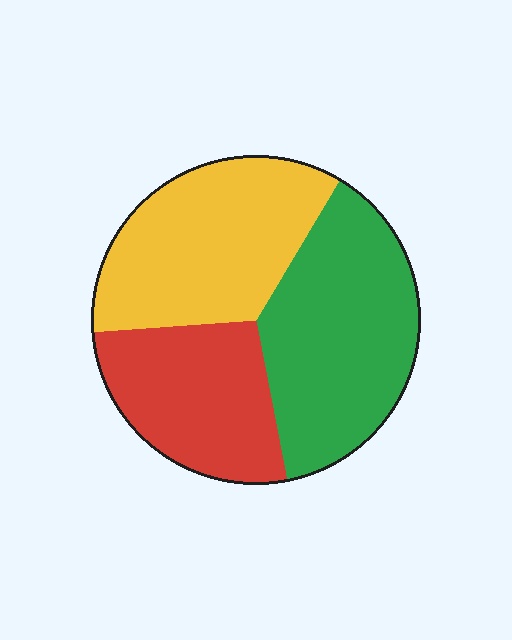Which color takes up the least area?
Red, at roughly 25%.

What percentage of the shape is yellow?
Yellow takes up between a quarter and a half of the shape.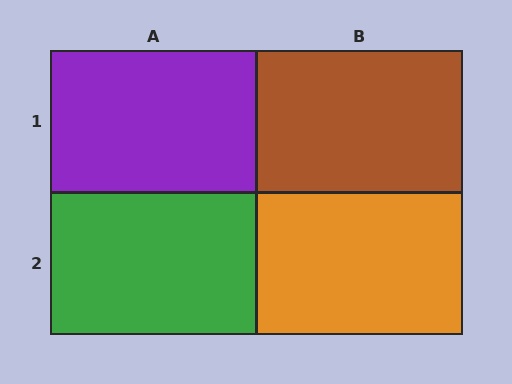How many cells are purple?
1 cell is purple.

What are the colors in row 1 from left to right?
Purple, brown.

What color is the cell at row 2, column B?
Orange.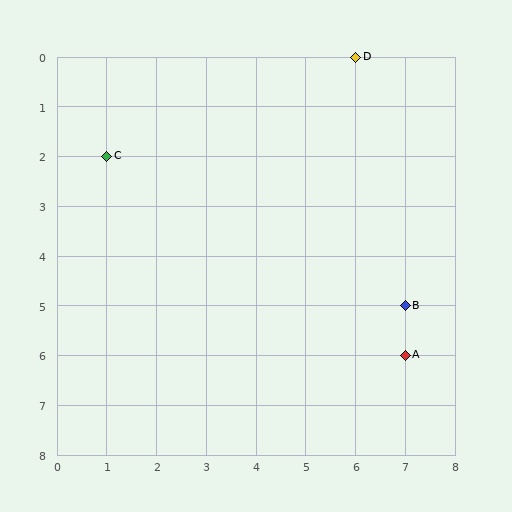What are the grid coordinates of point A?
Point A is at grid coordinates (7, 6).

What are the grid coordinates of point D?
Point D is at grid coordinates (6, 0).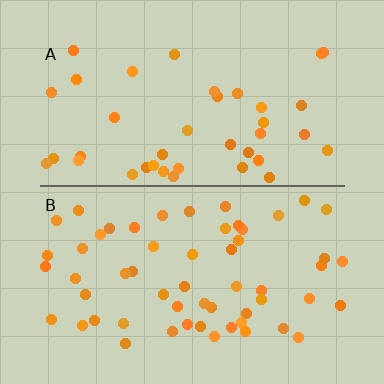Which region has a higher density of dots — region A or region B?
B (the bottom).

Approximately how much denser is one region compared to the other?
Approximately 1.4× — region B over region A.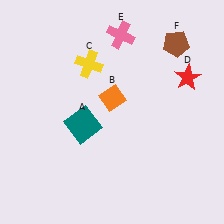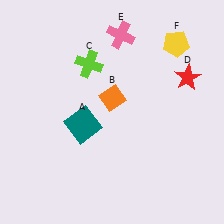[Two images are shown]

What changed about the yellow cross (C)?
In Image 1, C is yellow. In Image 2, it changed to lime.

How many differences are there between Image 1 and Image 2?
There are 2 differences between the two images.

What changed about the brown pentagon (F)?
In Image 1, F is brown. In Image 2, it changed to yellow.